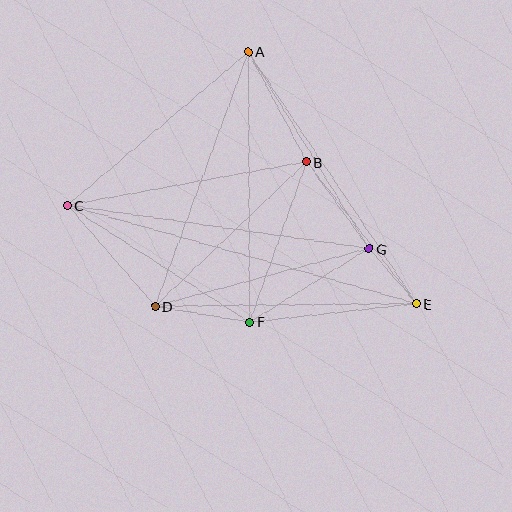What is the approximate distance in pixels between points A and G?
The distance between A and G is approximately 231 pixels.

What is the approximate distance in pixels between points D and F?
The distance between D and F is approximately 96 pixels.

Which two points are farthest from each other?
Points C and E are farthest from each other.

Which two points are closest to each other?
Points E and G are closest to each other.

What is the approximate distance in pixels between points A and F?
The distance between A and F is approximately 270 pixels.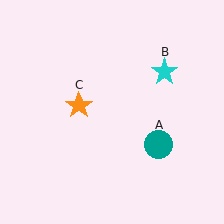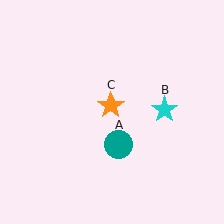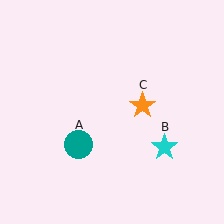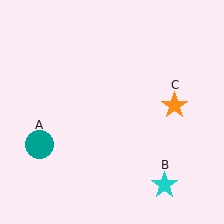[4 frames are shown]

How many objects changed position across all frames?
3 objects changed position: teal circle (object A), cyan star (object B), orange star (object C).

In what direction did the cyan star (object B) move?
The cyan star (object B) moved down.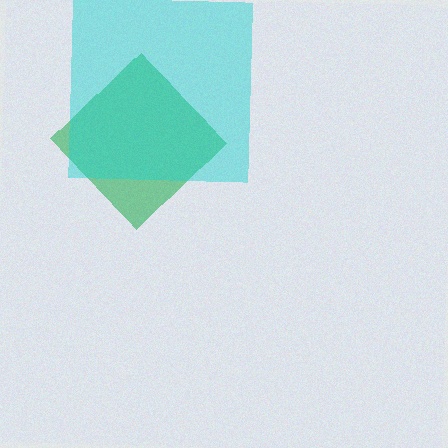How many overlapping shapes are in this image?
There are 2 overlapping shapes in the image.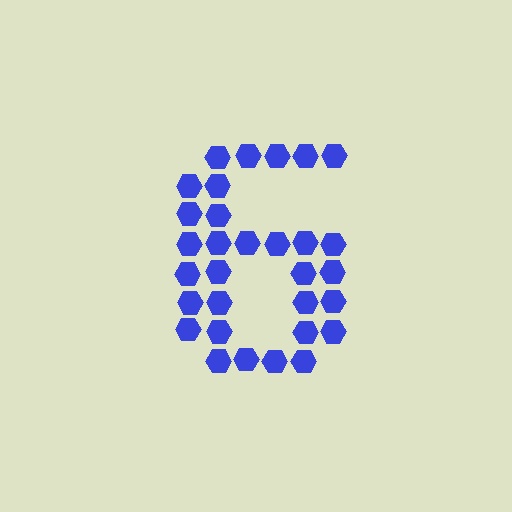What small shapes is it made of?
It is made of small hexagons.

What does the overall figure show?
The overall figure shows the digit 6.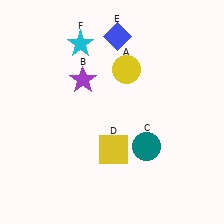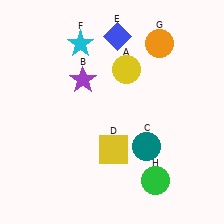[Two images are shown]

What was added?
An orange circle (G), a green circle (H) were added in Image 2.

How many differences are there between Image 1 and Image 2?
There are 2 differences between the two images.